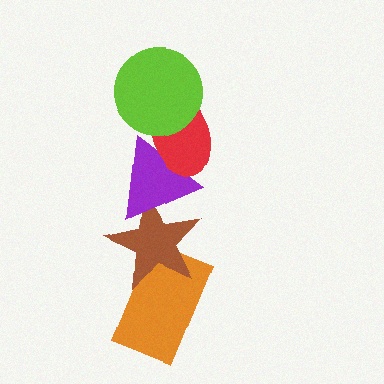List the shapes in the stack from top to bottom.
From top to bottom: the lime circle, the red ellipse, the purple triangle, the brown star, the orange rectangle.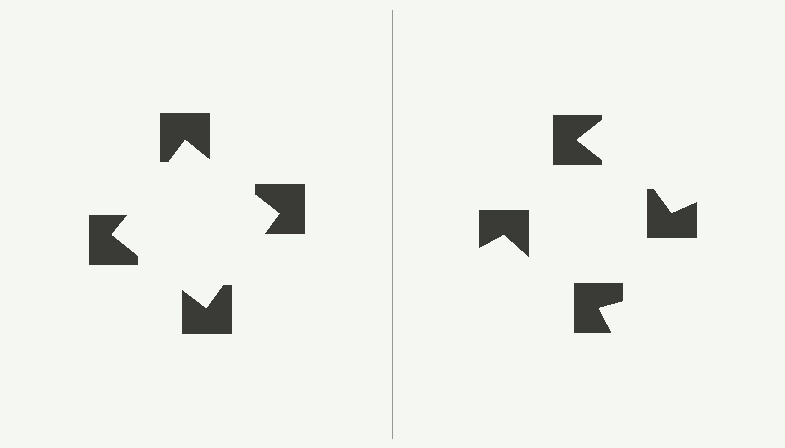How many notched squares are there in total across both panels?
8 — 4 on each side.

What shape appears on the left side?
An illusory square.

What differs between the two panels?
The notched squares are positioned identically on both sides; only the wedge orientations differ. On the left they align to a square; on the right they are misaligned.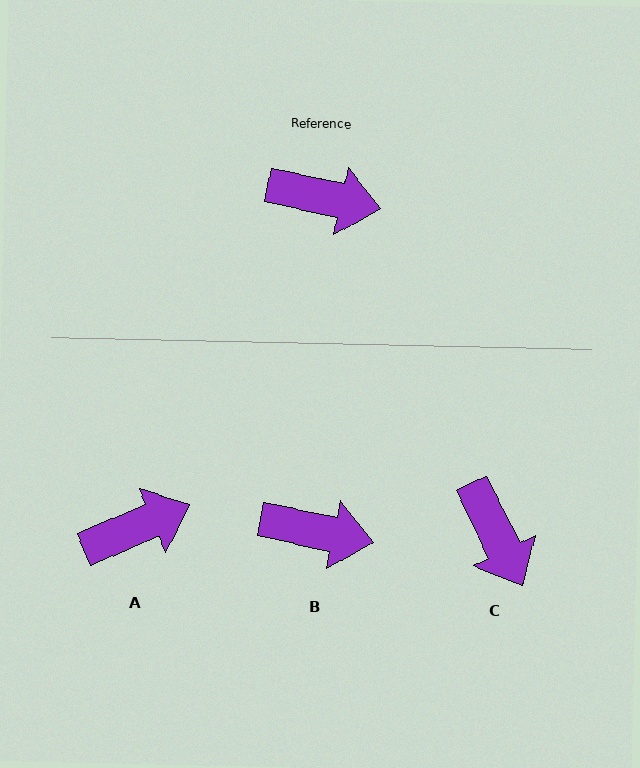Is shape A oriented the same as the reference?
No, it is off by about 35 degrees.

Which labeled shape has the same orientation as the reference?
B.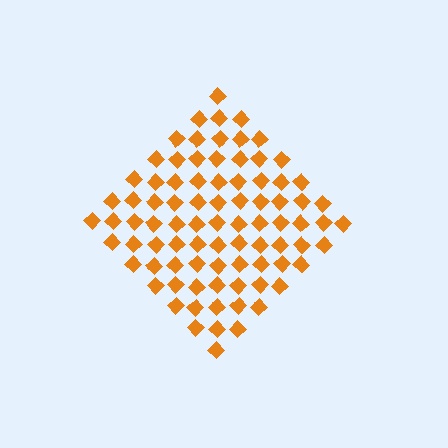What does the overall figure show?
The overall figure shows a diamond.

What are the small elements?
The small elements are diamonds.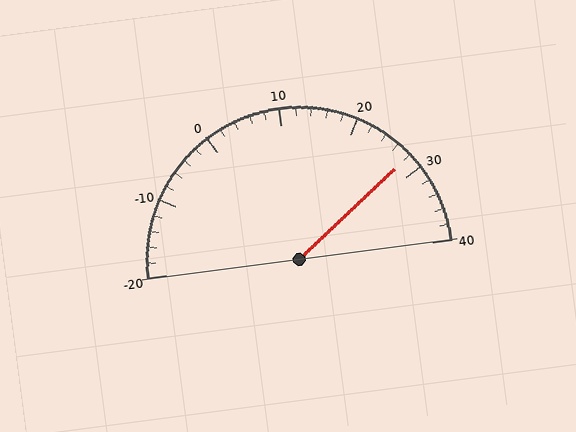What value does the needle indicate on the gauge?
The needle indicates approximately 28.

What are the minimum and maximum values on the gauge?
The gauge ranges from -20 to 40.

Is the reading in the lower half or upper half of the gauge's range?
The reading is in the upper half of the range (-20 to 40).